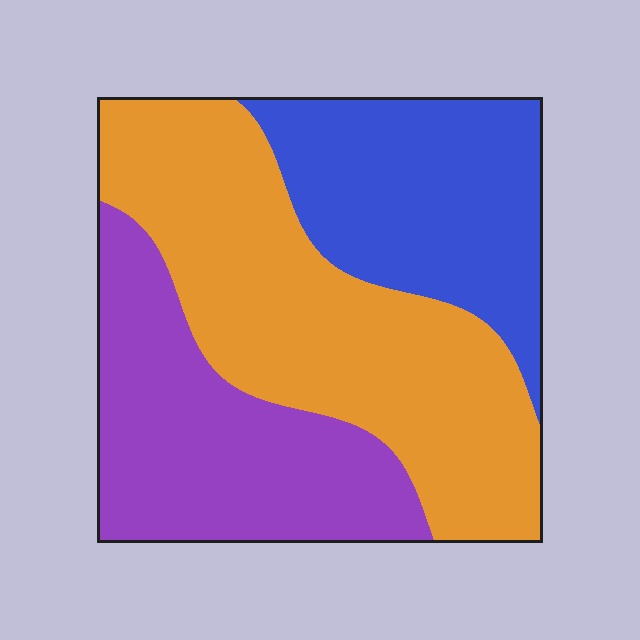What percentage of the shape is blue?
Blue takes up about one quarter (1/4) of the shape.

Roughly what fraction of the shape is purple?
Purple takes up about one third (1/3) of the shape.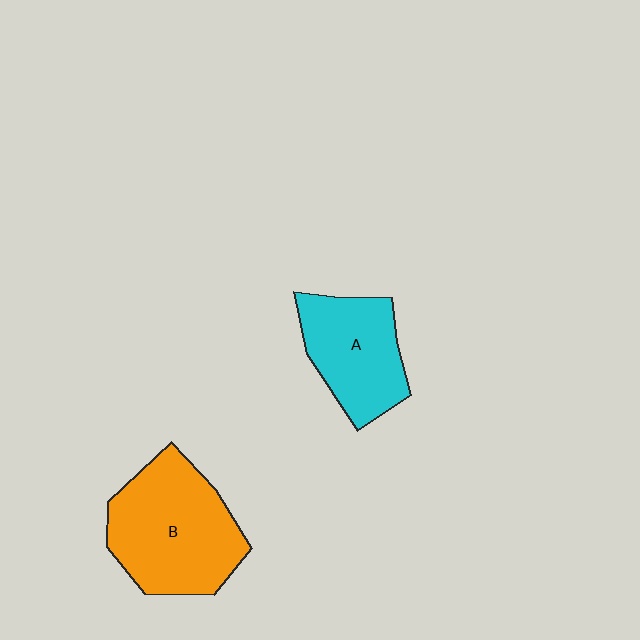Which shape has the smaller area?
Shape A (cyan).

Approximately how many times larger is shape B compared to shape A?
Approximately 1.4 times.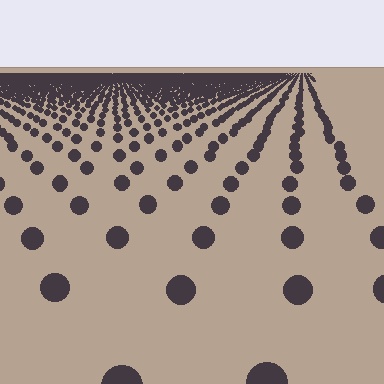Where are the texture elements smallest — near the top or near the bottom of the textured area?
Near the top.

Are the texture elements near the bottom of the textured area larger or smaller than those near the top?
Larger. Near the bottom, elements are closer to the viewer and appear at a bigger on-screen size.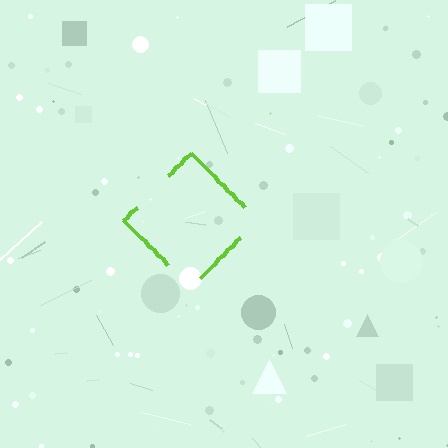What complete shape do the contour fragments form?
The contour fragments form a diamond.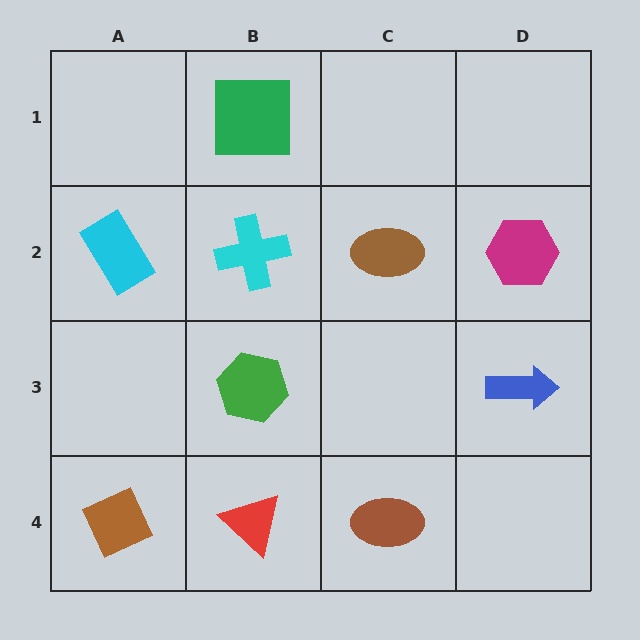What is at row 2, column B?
A cyan cross.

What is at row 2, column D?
A magenta hexagon.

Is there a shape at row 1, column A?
No, that cell is empty.